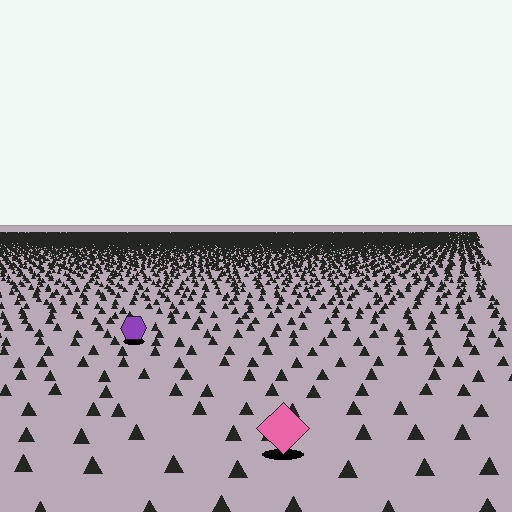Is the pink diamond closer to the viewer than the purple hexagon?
Yes. The pink diamond is closer — you can tell from the texture gradient: the ground texture is coarser near it.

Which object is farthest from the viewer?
The purple hexagon is farthest from the viewer. It appears smaller and the ground texture around it is denser.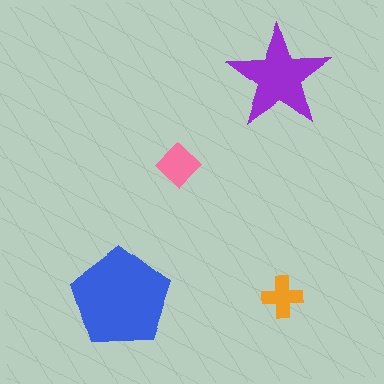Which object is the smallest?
The orange cross.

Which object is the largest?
The blue pentagon.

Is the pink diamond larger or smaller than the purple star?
Smaller.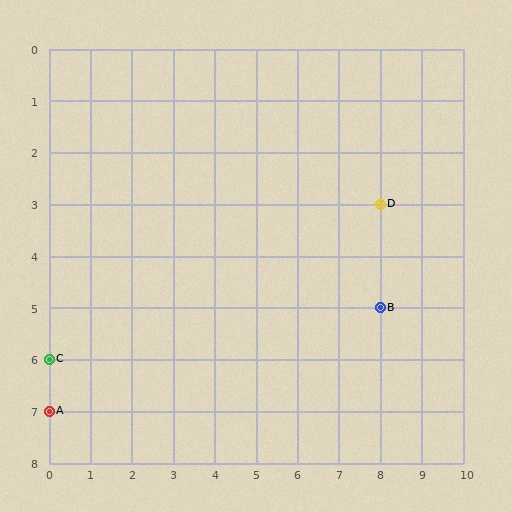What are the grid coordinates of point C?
Point C is at grid coordinates (0, 6).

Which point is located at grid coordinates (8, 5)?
Point B is at (8, 5).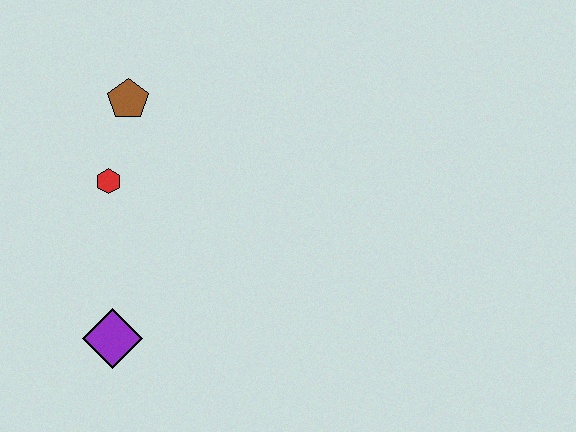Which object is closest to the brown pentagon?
The red hexagon is closest to the brown pentagon.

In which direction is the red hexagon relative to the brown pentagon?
The red hexagon is below the brown pentagon.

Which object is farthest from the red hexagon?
The purple diamond is farthest from the red hexagon.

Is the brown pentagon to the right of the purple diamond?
Yes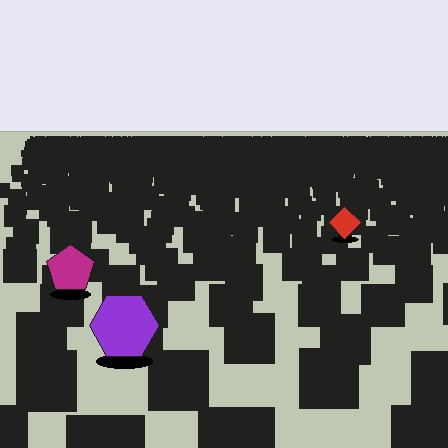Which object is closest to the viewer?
The purple hexagon is closest. The texture marks near it are larger and more spread out.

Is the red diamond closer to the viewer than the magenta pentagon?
No. The magenta pentagon is closer — you can tell from the texture gradient: the ground texture is coarser near it.